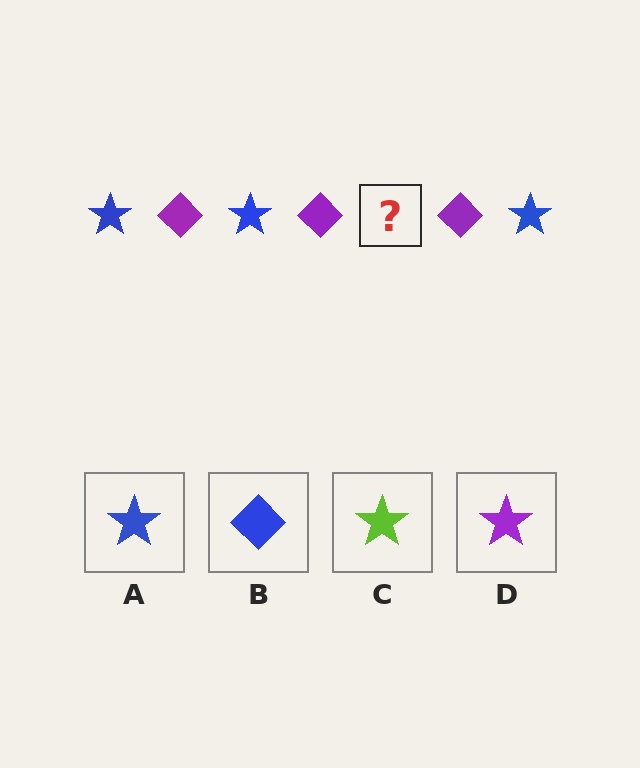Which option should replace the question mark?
Option A.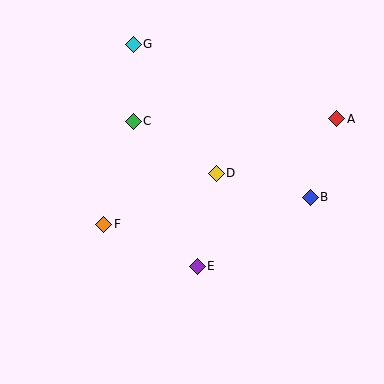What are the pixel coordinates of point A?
Point A is at (337, 119).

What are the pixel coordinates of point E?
Point E is at (197, 266).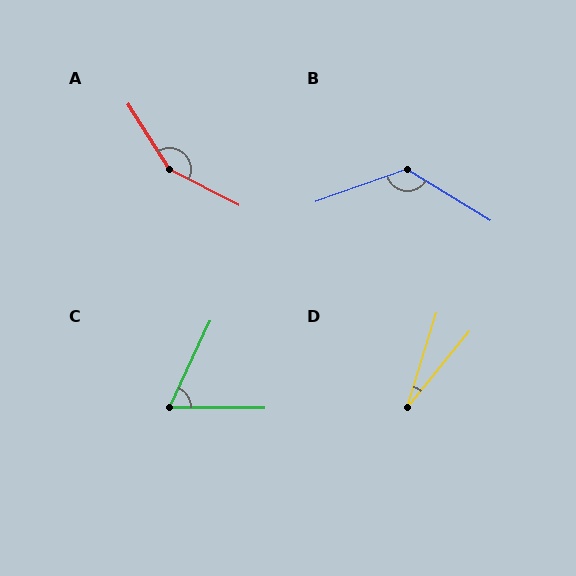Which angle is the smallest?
D, at approximately 22 degrees.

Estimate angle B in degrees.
Approximately 129 degrees.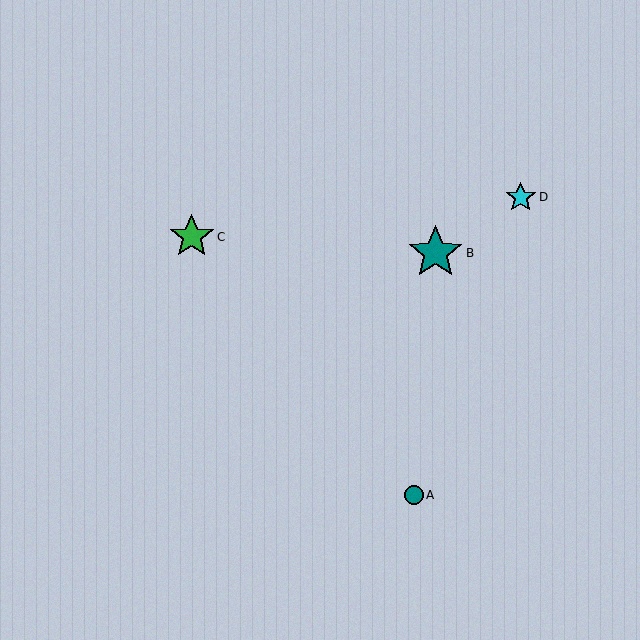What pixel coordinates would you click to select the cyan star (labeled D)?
Click at (521, 197) to select the cyan star D.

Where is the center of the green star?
The center of the green star is at (192, 237).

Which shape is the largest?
The teal star (labeled B) is the largest.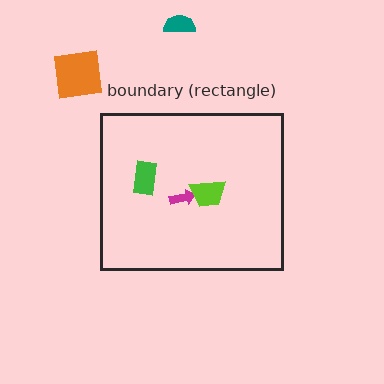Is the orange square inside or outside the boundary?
Outside.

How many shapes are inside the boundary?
3 inside, 2 outside.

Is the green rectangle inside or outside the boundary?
Inside.